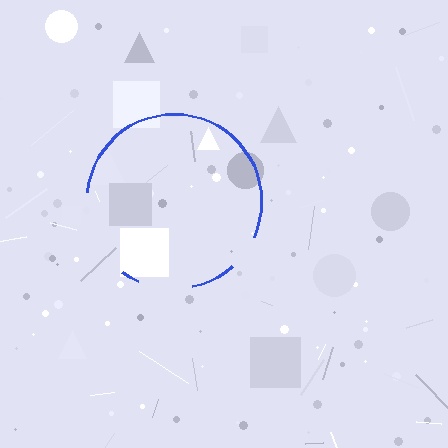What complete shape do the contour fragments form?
The contour fragments form a circle.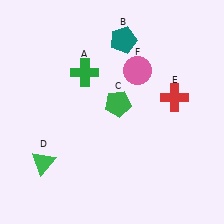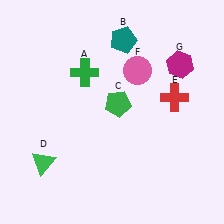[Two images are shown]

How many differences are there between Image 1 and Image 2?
There is 1 difference between the two images.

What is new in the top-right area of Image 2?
A magenta hexagon (G) was added in the top-right area of Image 2.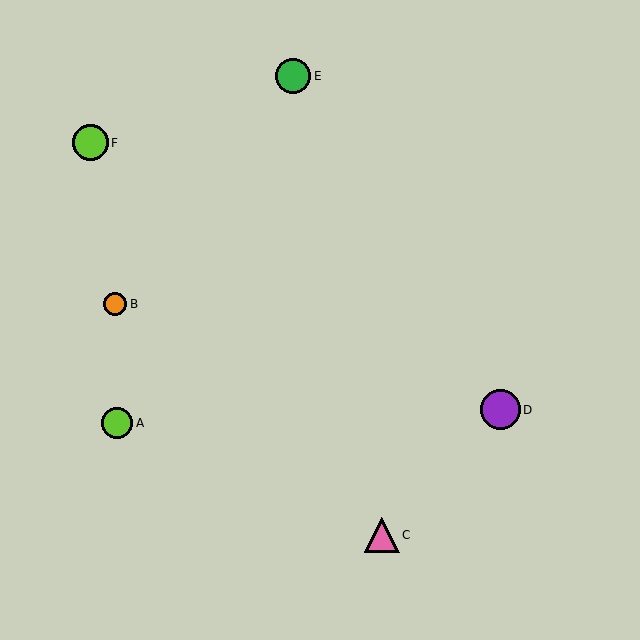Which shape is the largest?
The purple circle (labeled D) is the largest.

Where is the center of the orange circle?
The center of the orange circle is at (115, 304).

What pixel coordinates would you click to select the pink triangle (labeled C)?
Click at (382, 535) to select the pink triangle C.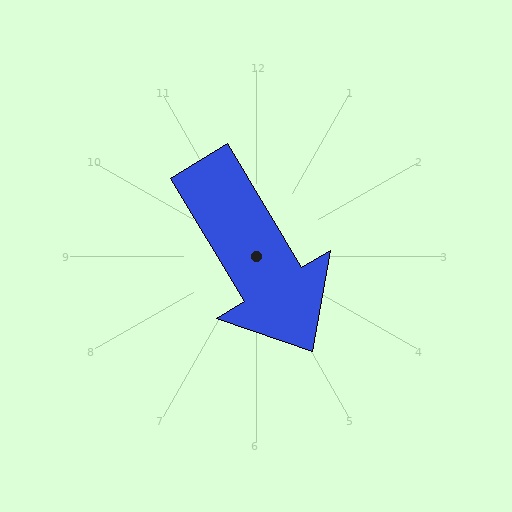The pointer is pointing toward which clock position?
Roughly 5 o'clock.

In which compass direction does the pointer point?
Southeast.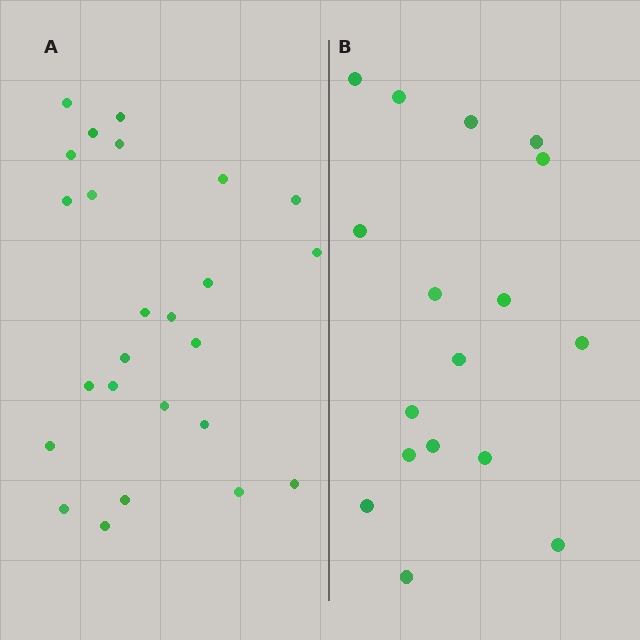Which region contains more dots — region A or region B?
Region A (the left region) has more dots.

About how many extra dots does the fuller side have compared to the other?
Region A has roughly 8 or so more dots than region B.